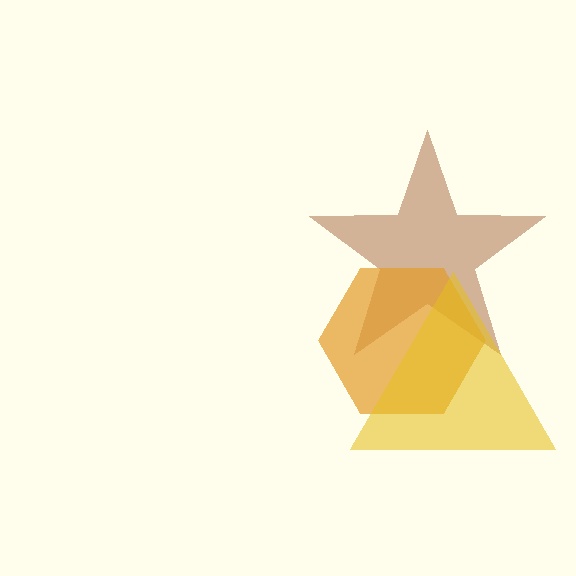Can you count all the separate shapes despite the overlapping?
Yes, there are 3 separate shapes.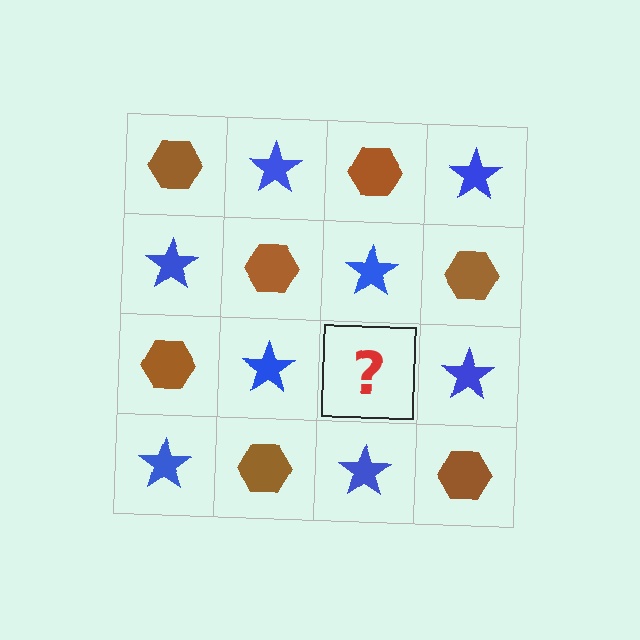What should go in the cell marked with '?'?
The missing cell should contain a brown hexagon.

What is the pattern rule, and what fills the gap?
The rule is that it alternates brown hexagon and blue star in a checkerboard pattern. The gap should be filled with a brown hexagon.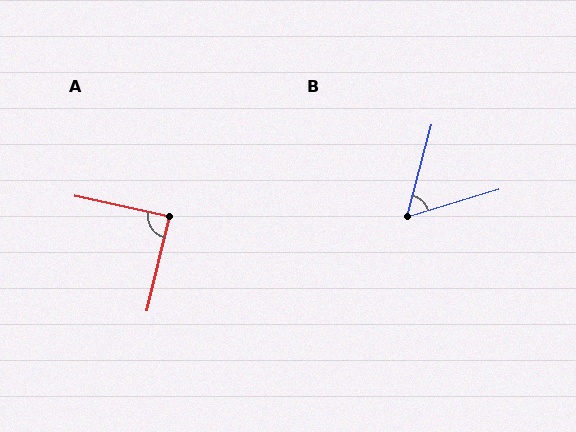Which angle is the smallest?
B, at approximately 58 degrees.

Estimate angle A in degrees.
Approximately 89 degrees.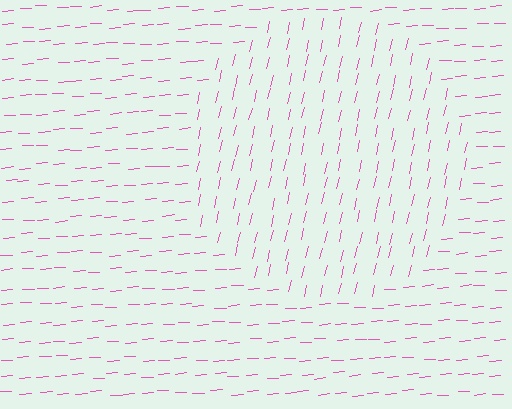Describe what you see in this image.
The image is filled with small pink line segments. A circle region in the image has lines oriented differently from the surrounding lines, creating a visible texture boundary.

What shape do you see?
I see a circle.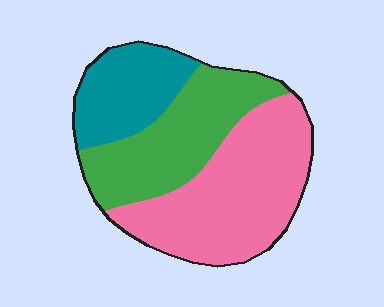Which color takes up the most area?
Pink, at roughly 45%.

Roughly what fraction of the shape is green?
Green takes up between a quarter and a half of the shape.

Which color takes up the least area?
Teal, at roughly 20%.